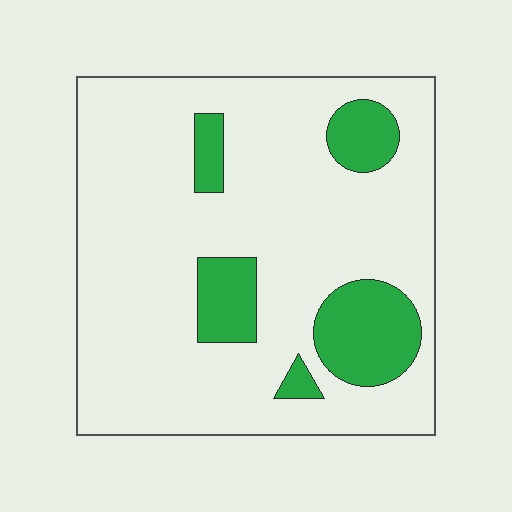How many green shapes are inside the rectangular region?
5.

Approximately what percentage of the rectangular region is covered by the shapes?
Approximately 15%.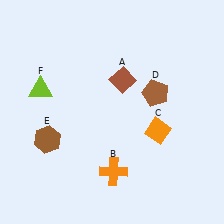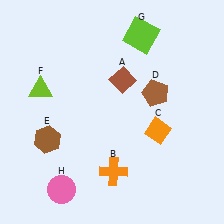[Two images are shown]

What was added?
A lime square (G), a pink circle (H) were added in Image 2.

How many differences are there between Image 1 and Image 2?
There are 2 differences between the two images.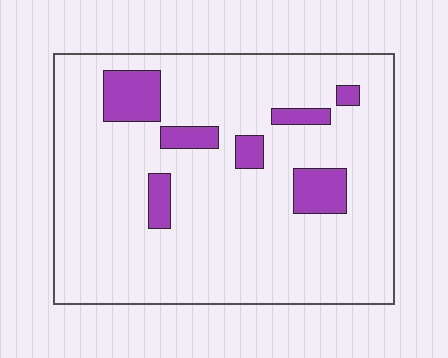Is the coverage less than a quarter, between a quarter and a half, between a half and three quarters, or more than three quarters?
Less than a quarter.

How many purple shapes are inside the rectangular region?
7.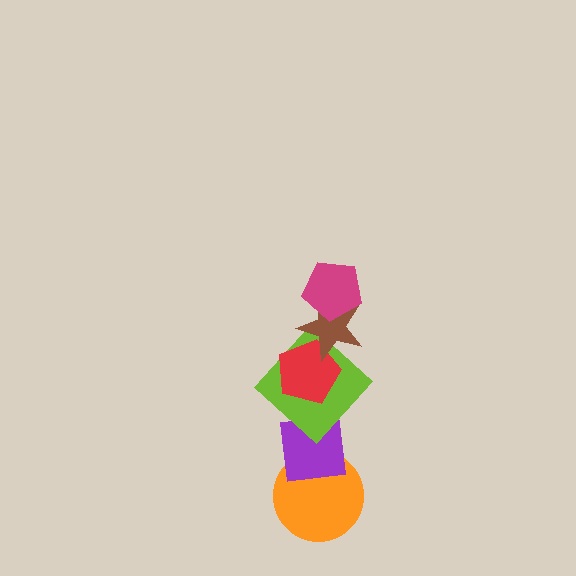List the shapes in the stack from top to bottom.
From top to bottom: the magenta pentagon, the brown star, the red pentagon, the lime diamond, the purple square, the orange circle.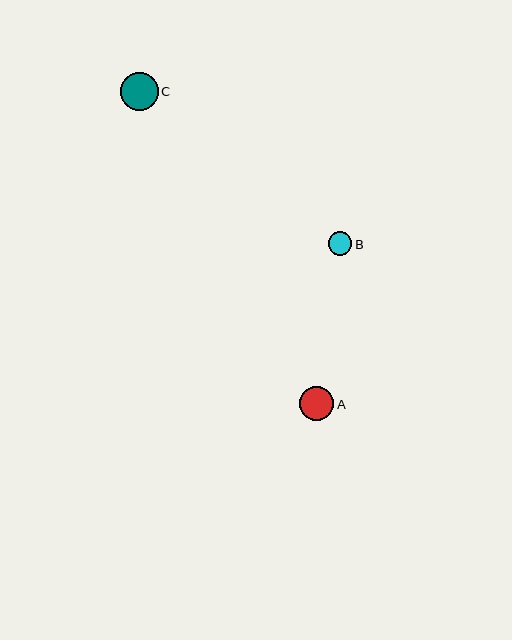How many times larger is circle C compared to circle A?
Circle C is approximately 1.1 times the size of circle A.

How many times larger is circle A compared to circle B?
Circle A is approximately 1.4 times the size of circle B.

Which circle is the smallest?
Circle B is the smallest with a size of approximately 24 pixels.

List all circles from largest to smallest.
From largest to smallest: C, A, B.